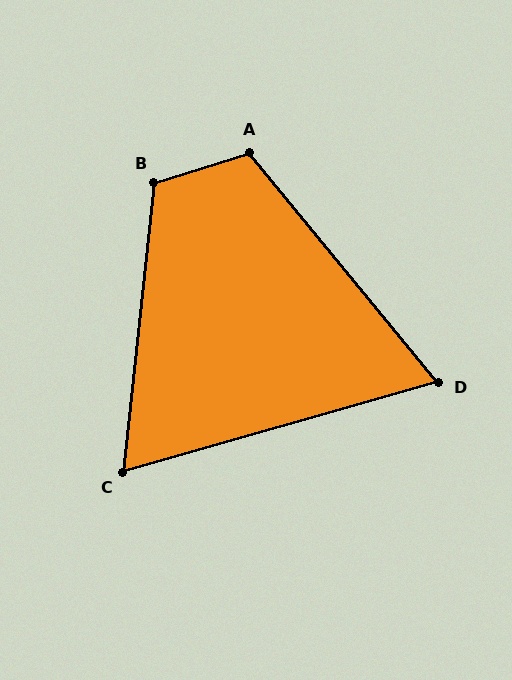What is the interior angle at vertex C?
Approximately 68 degrees (acute).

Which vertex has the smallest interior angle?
D, at approximately 66 degrees.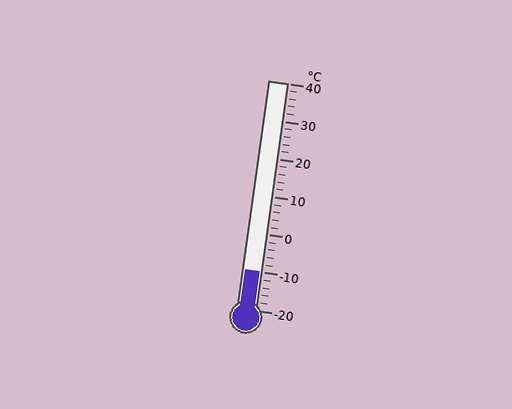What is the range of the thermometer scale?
The thermometer scale ranges from -20°C to 40°C.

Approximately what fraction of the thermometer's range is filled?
The thermometer is filled to approximately 15% of its range.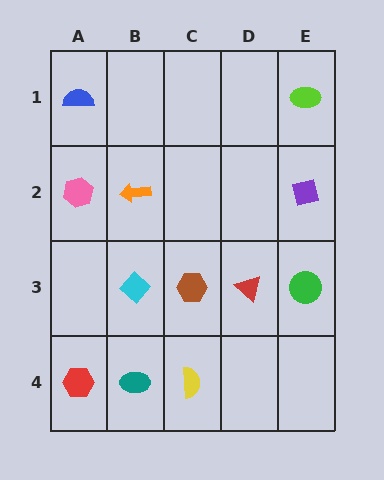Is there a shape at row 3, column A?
No, that cell is empty.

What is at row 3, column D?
A red triangle.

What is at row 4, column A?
A red hexagon.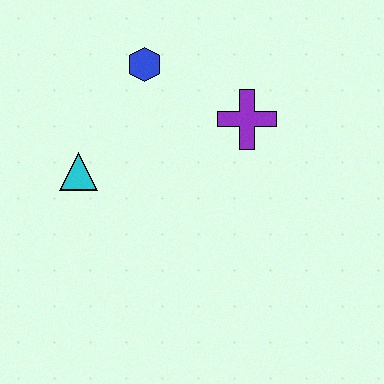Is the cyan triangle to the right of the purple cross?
No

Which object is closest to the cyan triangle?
The blue hexagon is closest to the cyan triangle.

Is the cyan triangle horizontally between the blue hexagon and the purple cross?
No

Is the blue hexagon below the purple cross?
No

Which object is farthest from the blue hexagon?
The cyan triangle is farthest from the blue hexagon.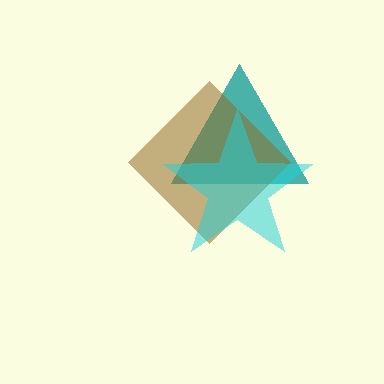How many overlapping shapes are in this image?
There are 3 overlapping shapes in the image.